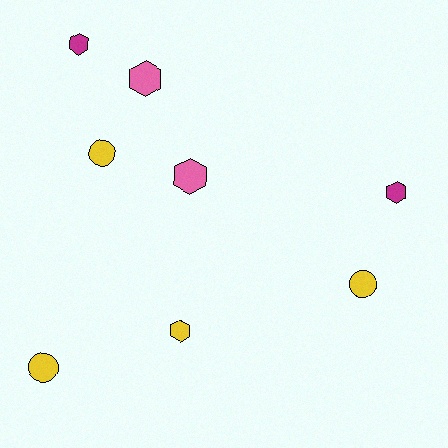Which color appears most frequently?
Yellow, with 4 objects.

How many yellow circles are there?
There are 3 yellow circles.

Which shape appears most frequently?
Hexagon, with 5 objects.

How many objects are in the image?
There are 8 objects.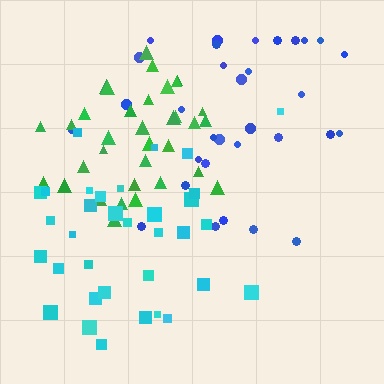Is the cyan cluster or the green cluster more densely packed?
Green.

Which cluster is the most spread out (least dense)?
Blue.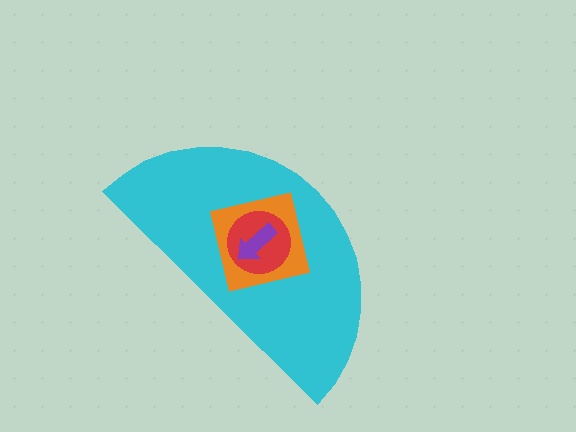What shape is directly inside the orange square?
The red circle.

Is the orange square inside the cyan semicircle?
Yes.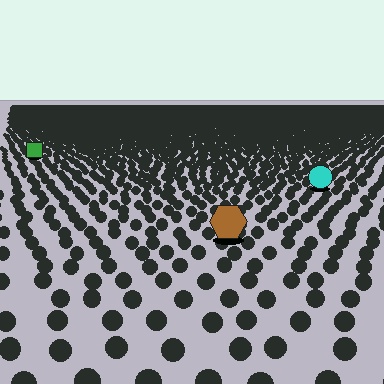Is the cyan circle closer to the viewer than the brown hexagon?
No. The brown hexagon is closer — you can tell from the texture gradient: the ground texture is coarser near it.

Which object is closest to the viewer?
The brown hexagon is closest. The texture marks near it are larger and more spread out.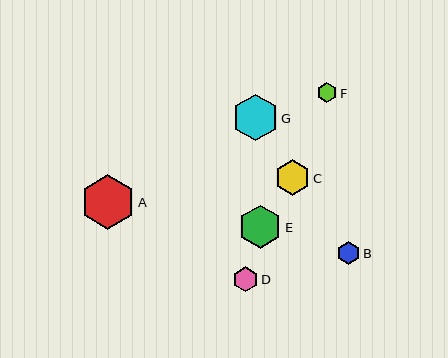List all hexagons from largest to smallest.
From largest to smallest: A, G, E, C, D, B, F.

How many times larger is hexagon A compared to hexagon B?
Hexagon A is approximately 2.4 times the size of hexagon B.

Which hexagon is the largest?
Hexagon A is the largest with a size of approximately 55 pixels.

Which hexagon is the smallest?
Hexagon F is the smallest with a size of approximately 20 pixels.